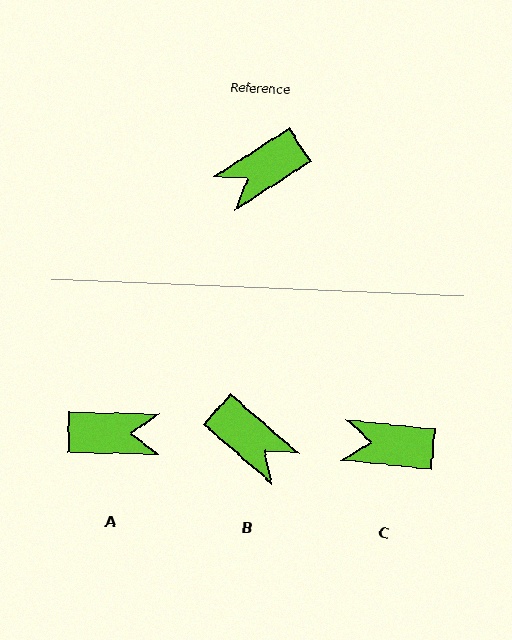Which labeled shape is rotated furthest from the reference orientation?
A, about 146 degrees away.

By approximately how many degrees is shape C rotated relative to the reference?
Approximately 39 degrees clockwise.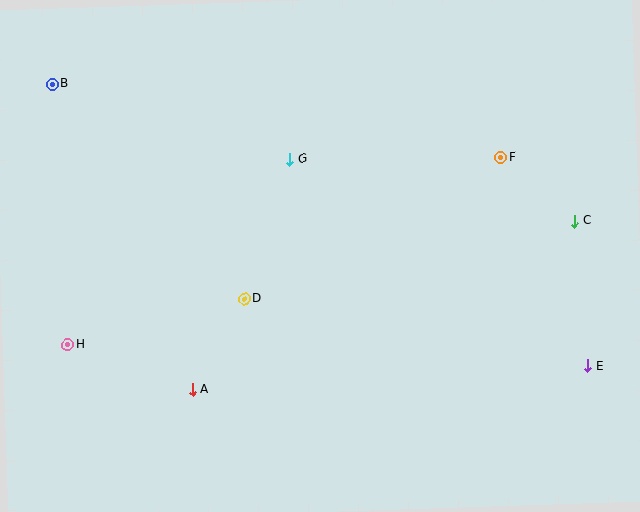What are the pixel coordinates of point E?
Point E is at (587, 366).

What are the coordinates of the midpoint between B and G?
The midpoint between B and G is at (171, 122).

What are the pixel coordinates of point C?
Point C is at (575, 221).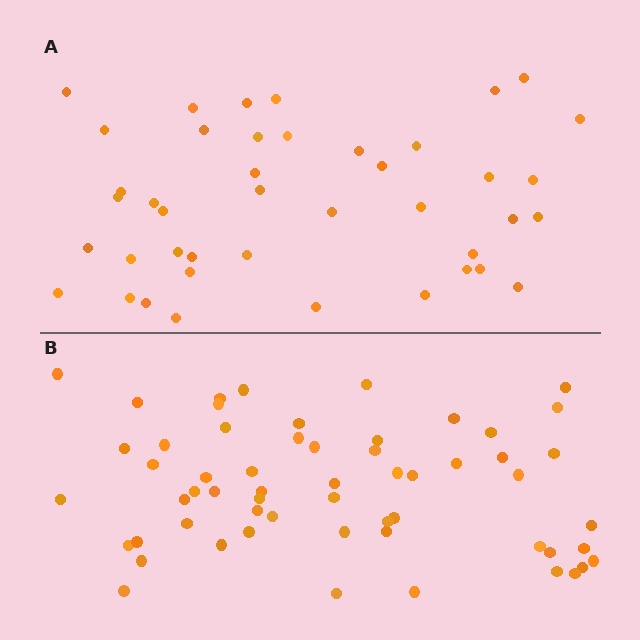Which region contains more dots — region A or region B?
Region B (the bottom region) has more dots.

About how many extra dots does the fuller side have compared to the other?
Region B has approximately 15 more dots than region A.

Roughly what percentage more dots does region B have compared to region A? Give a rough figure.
About 40% more.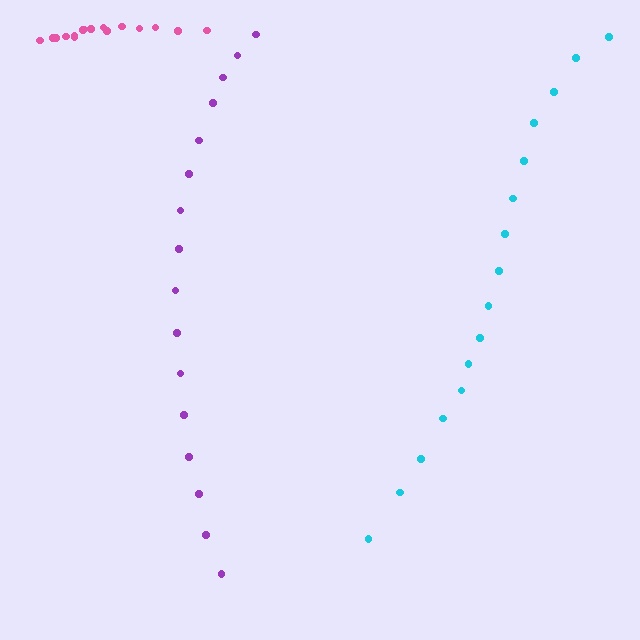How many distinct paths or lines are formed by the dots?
There are 3 distinct paths.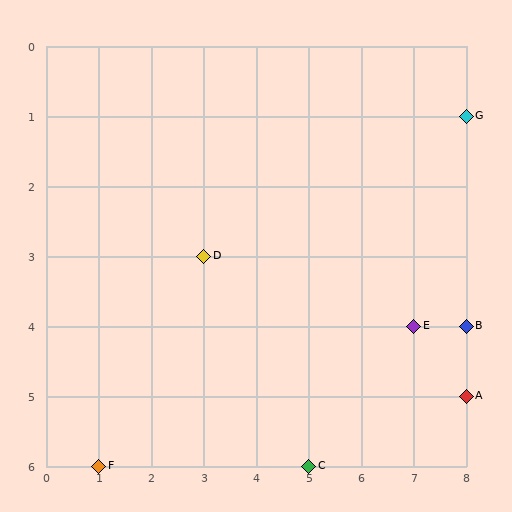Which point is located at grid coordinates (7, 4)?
Point E is at (7, 4).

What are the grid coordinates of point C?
Point C is at grid coordinates (5, 6).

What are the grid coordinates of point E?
Point E is at grid coordinates (7, 4).